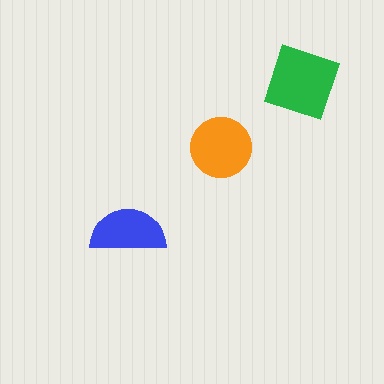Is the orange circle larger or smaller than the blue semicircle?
Larger.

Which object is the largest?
The green square.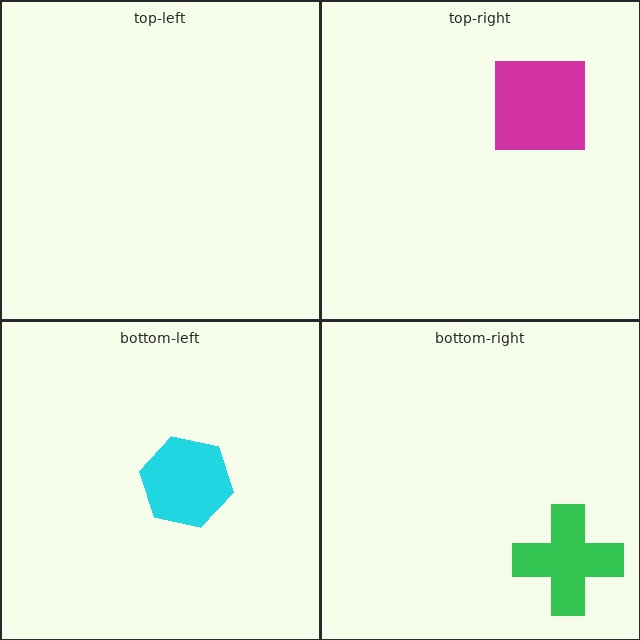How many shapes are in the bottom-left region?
1.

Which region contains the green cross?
The bottom-right region.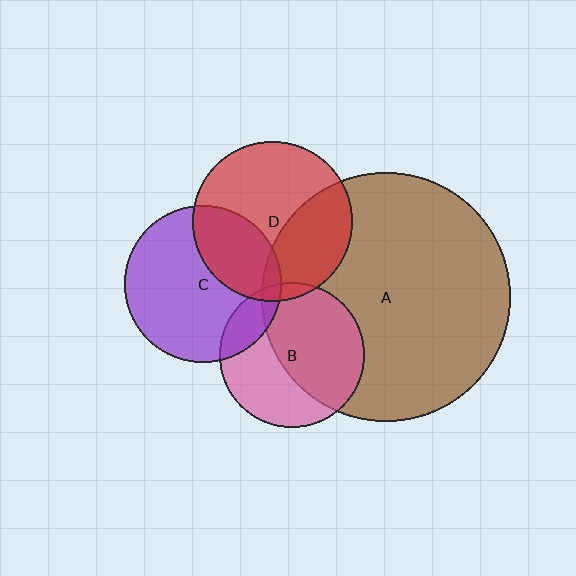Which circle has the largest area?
Circle A (brown).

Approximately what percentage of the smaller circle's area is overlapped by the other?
Approximately 15%.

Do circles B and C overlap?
Yes.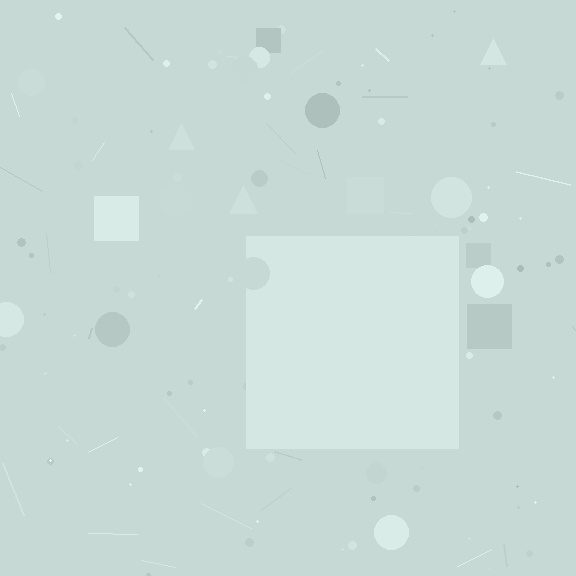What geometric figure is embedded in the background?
A square is embedded in the background.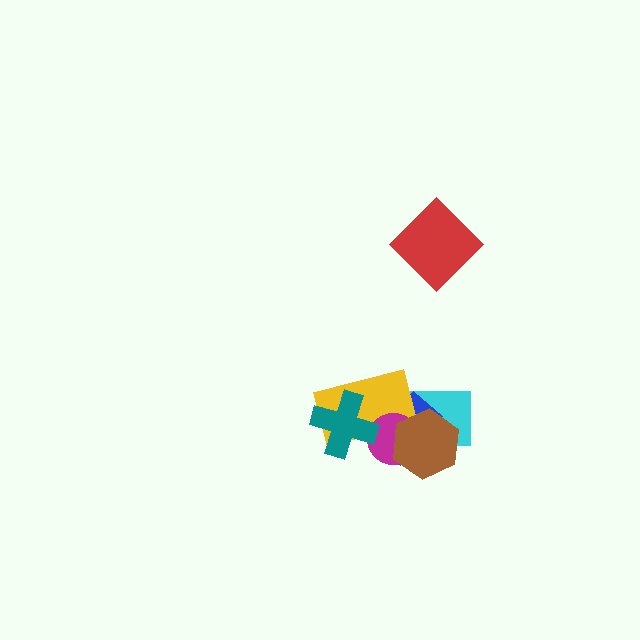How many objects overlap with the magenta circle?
5 objects overlap with the magenta circle.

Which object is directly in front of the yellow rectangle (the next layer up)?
The magenta circle is directly in front of the yellow rectangle.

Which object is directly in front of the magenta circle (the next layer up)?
The teal cross is directly in front of the magenta circle.